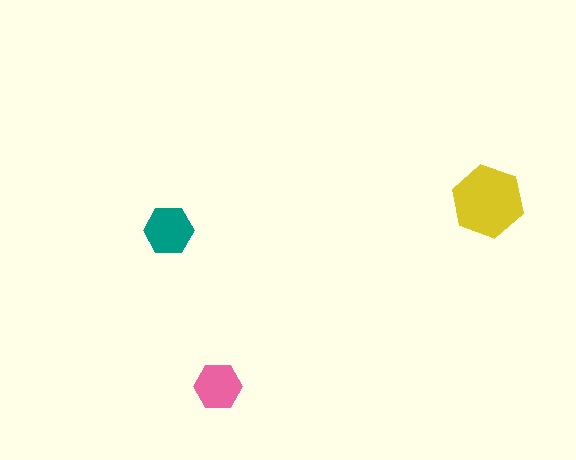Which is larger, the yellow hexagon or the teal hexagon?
The yellow one.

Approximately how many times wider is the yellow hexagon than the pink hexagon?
About 1.5 times wider.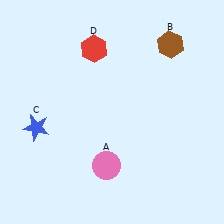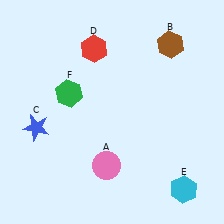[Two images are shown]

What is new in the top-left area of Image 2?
A green hexagon (F) was added in the top-left area of Image 2.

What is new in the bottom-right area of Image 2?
A cyan hexagon (E) was added in the bottom-right area of Image 2.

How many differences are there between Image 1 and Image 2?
There are 2 differences between the two images.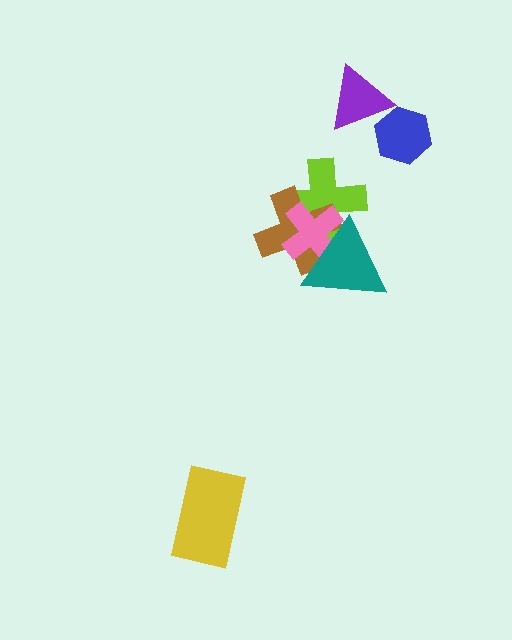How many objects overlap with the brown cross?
3 objects overlap with the brown cross.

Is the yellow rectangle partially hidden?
No, no other shape covers it.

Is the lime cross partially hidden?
Yes, it is partially covered by another shape.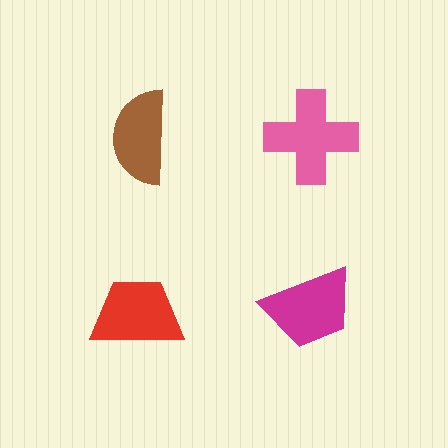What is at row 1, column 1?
A brown semicircle.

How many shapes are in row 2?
2 shapes.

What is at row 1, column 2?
A pink cross.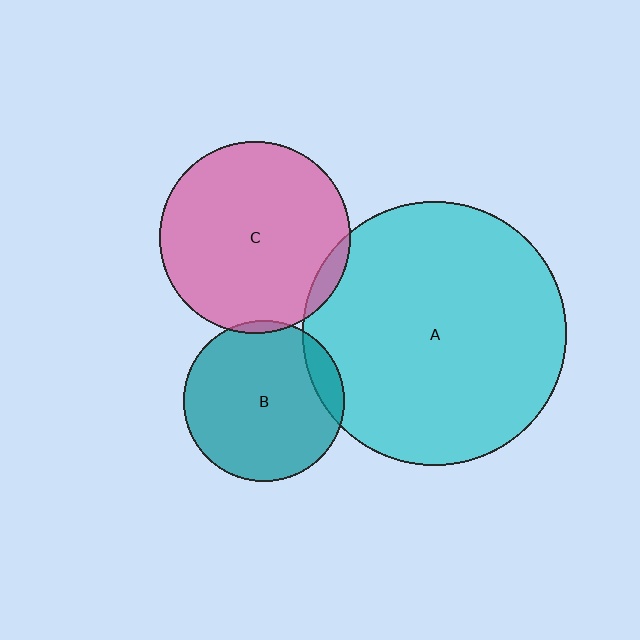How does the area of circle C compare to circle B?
Approximately 1.4 times.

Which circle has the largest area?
Circle A (cyan).